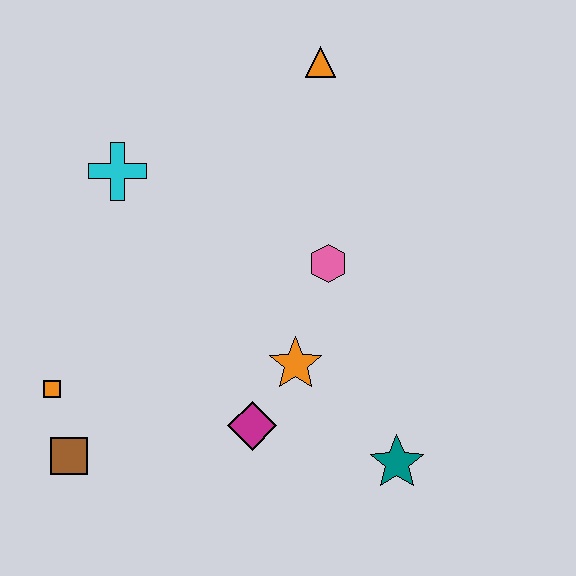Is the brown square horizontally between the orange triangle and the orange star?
No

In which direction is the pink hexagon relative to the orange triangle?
The pink hexagon is below the orange triangle.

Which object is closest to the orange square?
The brown square is closest to the orange square.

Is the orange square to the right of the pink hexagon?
No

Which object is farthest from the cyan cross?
The teal star is farthest from the cyan cross.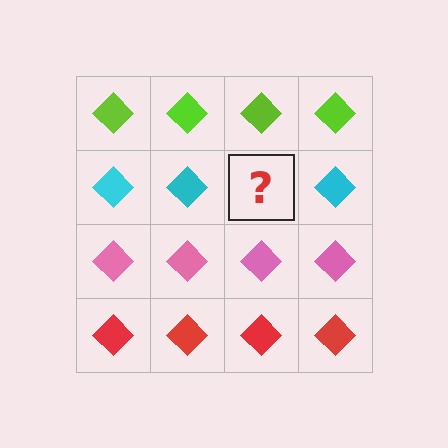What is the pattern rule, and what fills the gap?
The rule is that each row has a consistent color. The gap should be filled with a cyan diamond.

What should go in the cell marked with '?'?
The missing cell should contain a cyan diamond.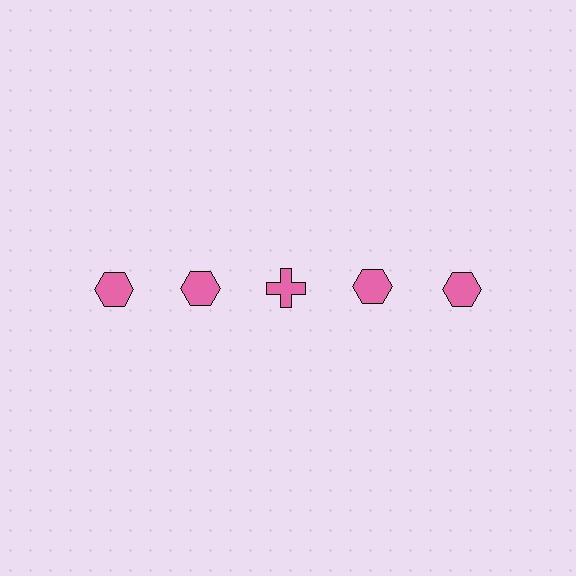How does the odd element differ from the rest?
It has a different shape: cross instead of hexagon.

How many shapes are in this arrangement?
There are 5 shapes arranged in a grid pattern.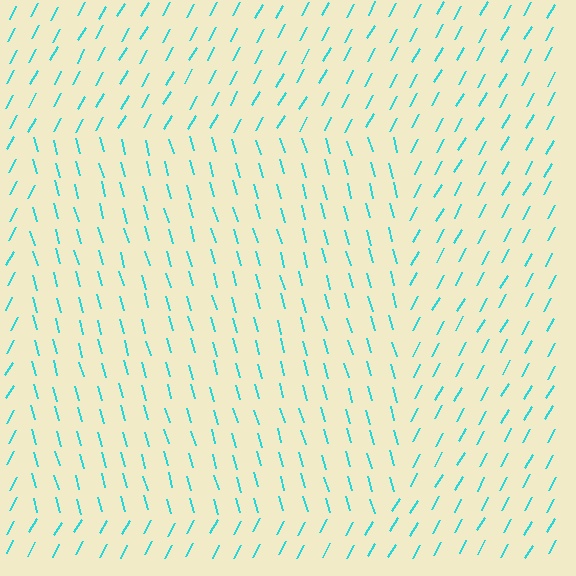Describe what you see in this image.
The image is filled with small cyan line segments. A rectangle region in the image has lines oriented differently from the surrounding lines, creating a visible texture boundary.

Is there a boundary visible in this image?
Yes, there is a texture boundary formed by a change in line orientation.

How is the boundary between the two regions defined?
The boundary is defined purely by a change in line orientation (approximately 45 degrees difference). All lines are the same color and thickness.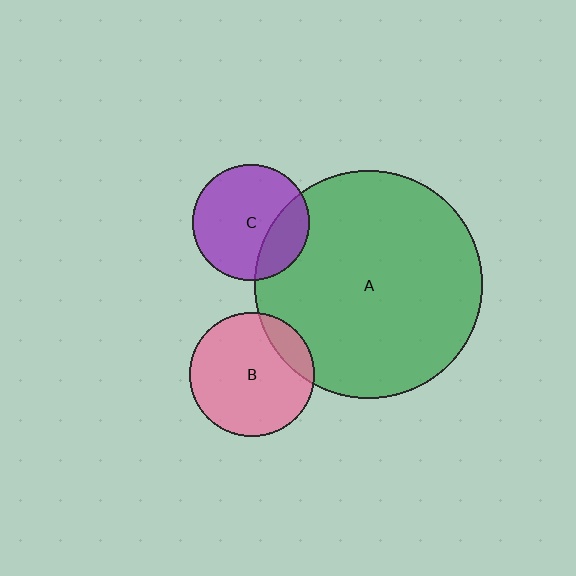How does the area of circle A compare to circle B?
Approximately 3.3 times.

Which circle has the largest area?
Circle A (green).